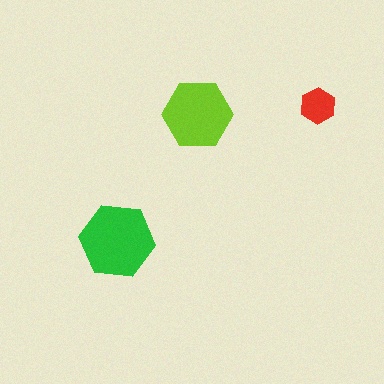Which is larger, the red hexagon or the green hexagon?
The green one.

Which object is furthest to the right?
The red hexagon is rightmost.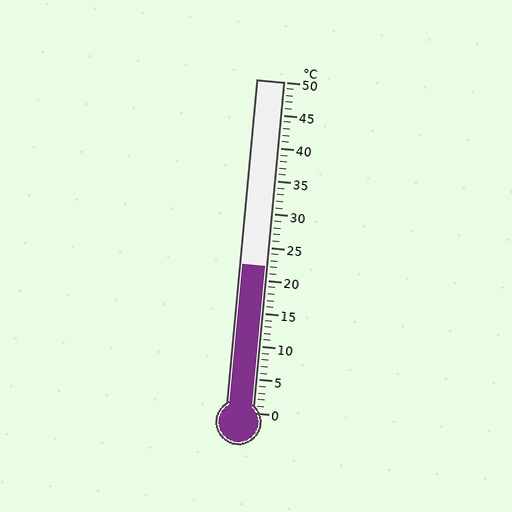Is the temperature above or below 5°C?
The temperature is above 5°C.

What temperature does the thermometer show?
The thermometer shows approximately 22°C.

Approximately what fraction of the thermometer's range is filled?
The thermometer is filled to approximately 45% of its range.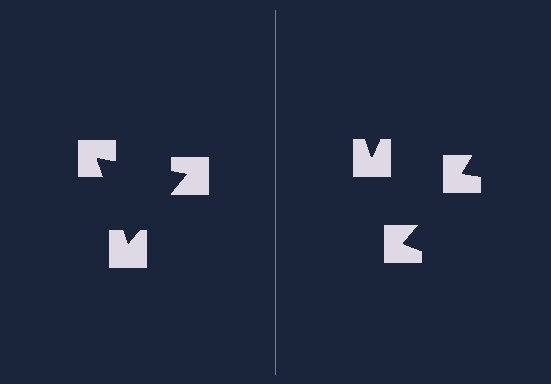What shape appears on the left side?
An illusory triangle.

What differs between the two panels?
The notched squares are positioned identically on both sides; only the wedge orientations differ. On the left they align to a triangle; on the right they are misaligned.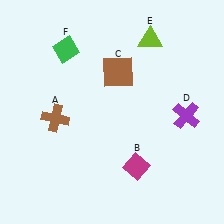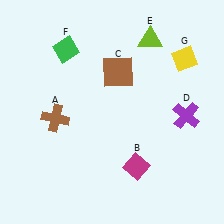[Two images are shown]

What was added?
A yellow diamond (G) was added in Image 2.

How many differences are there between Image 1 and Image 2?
There is 1 difference between the two images.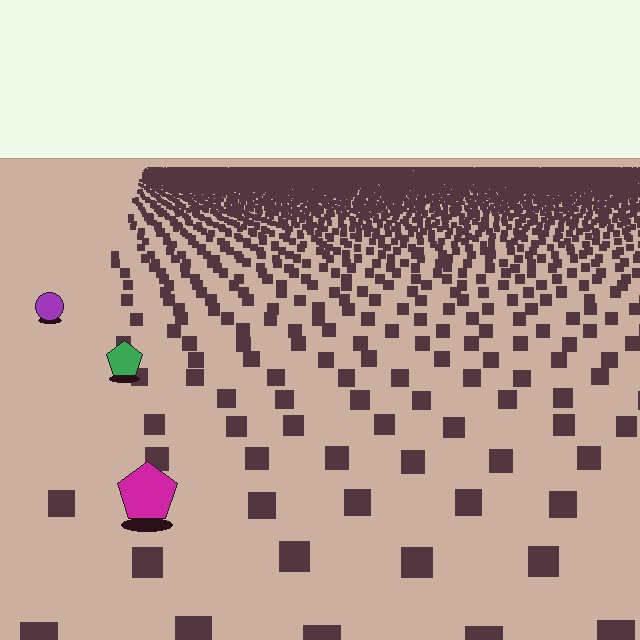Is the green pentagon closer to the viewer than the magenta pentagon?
No. The magenta pentagon is closer — you can tell from the texture gradient: the ground texture is coarser near it.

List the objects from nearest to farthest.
From nearest to farthest: the magenta pentagon, the green pentagon, the purple circle.